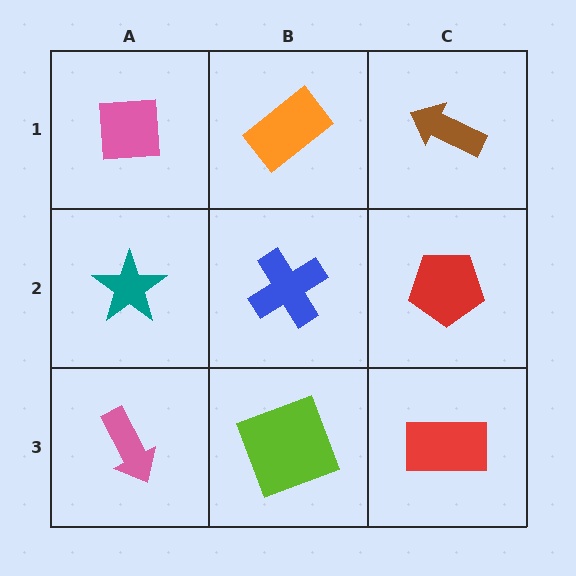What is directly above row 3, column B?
A blue cross.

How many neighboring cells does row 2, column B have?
4.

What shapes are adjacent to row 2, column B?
An orange rectangle (row 1, column B), a lime square (row 3, column B), a teal star (row 2, column A), a red pentagon (row 2, column C).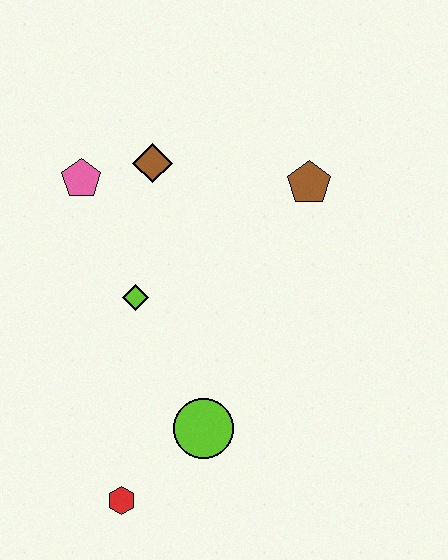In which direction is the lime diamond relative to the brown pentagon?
The lime diamond is to the left of the brown pentagon.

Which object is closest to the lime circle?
The red hexagon is closest to the lime circle.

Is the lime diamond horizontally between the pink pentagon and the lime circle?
Yes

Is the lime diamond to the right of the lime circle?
No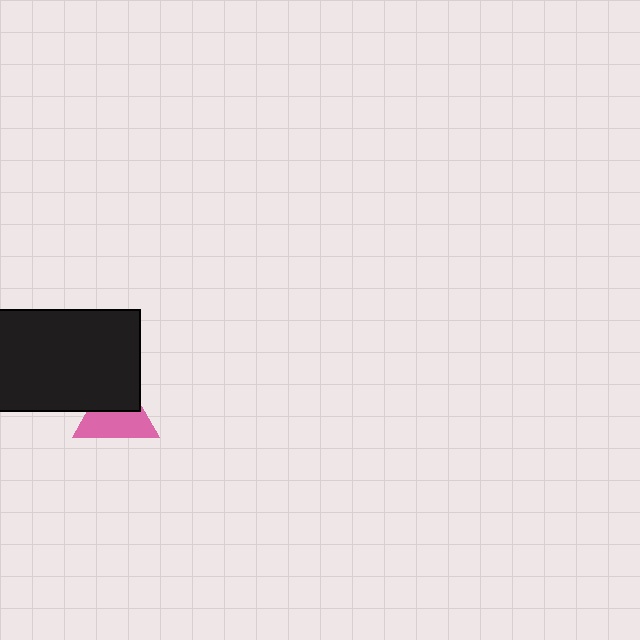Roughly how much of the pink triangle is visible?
About half of it is visible (roughly 56%).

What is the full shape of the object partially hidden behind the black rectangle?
The partially hidden object is a pink triangle.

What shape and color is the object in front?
The object in front is a black rectangle.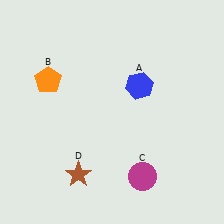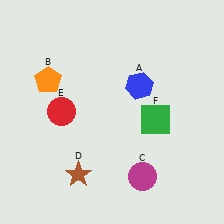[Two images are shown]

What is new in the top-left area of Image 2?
A red circle (E) was added in the top-left area of Image 2.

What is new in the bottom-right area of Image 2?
A green square (F) was added in the bottom-right area of Image 2.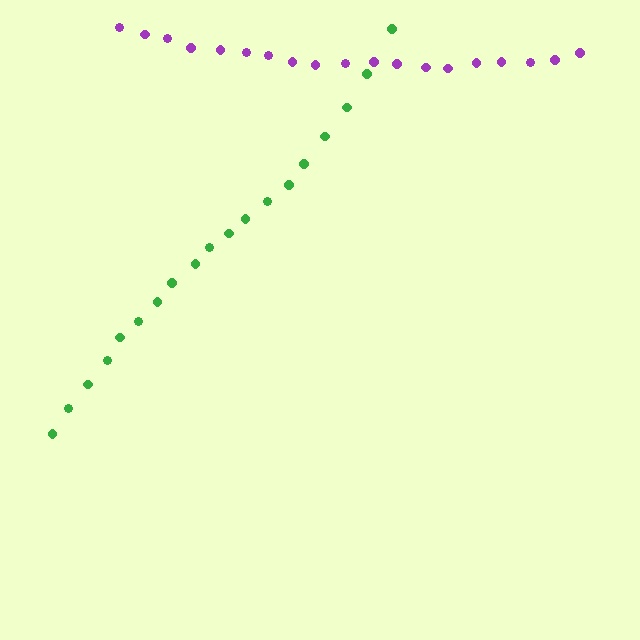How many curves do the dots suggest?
There are 2 distinct paths.